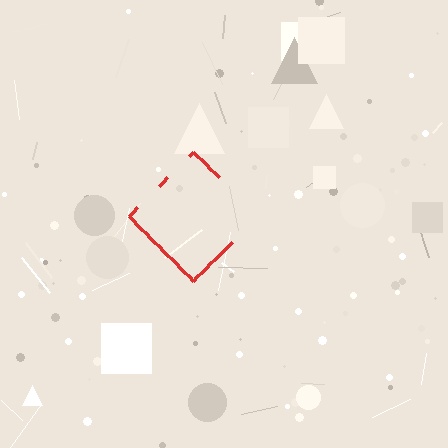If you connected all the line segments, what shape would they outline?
They would outline a diamond.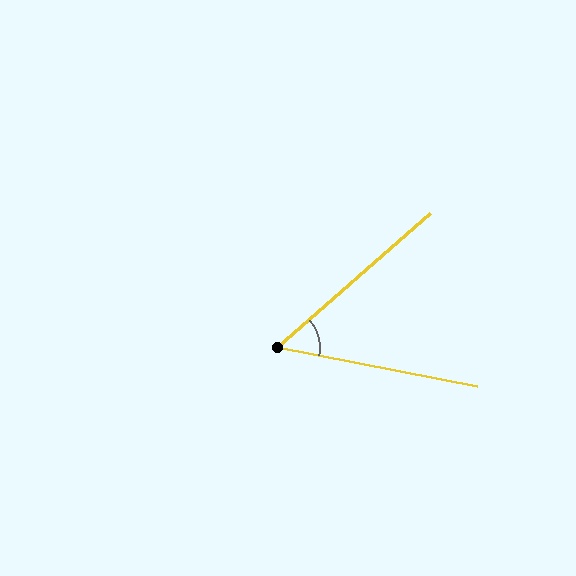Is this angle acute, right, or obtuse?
It is acute.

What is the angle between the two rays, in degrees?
Approximately 52 degrees.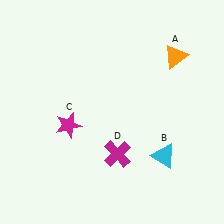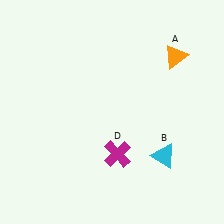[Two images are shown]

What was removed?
The magenta star (C) was removed in Image 2.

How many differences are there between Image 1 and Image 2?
There is 1 difference between the two images.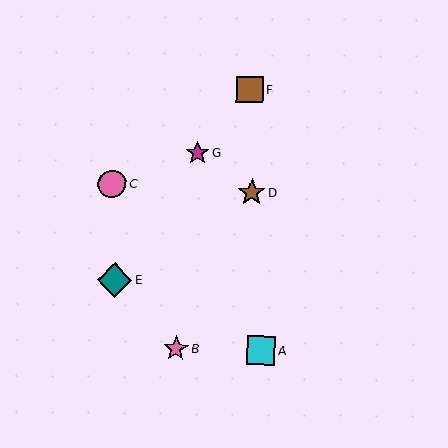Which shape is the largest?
The teal diamond (labeled E) is the largest.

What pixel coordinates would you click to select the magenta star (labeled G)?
Click at (197, 153) to select the magenta star G.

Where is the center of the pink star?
The center of the pink star is at (176, 349).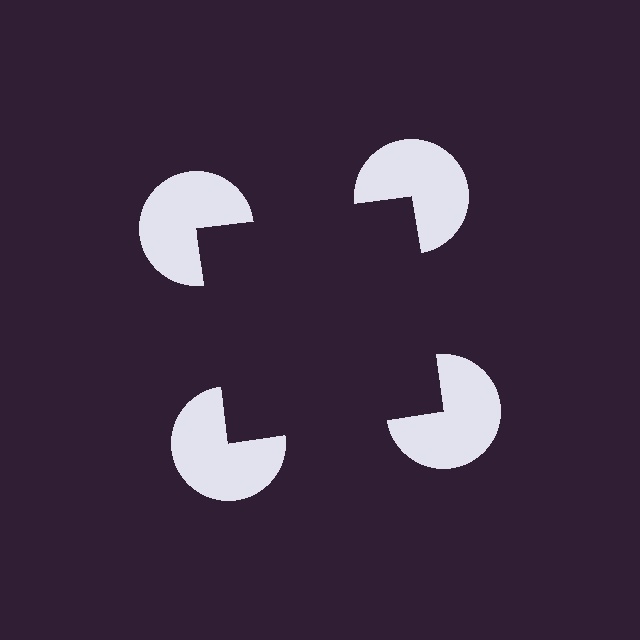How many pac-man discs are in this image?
There are 4 — one at each vertex of the illusory square.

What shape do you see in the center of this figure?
An illusory square — its edges are inferred from the aligned wedge cuts in the pac-man discs, not physically drawn.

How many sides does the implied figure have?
4 sides.